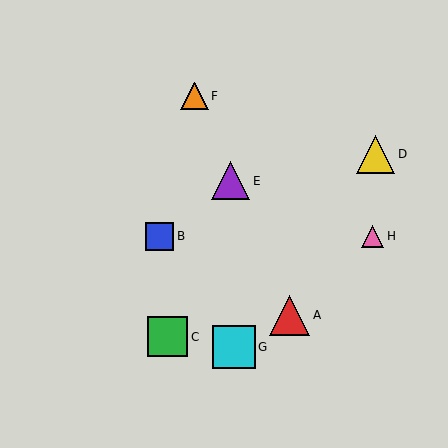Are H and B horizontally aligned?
Yes, both are at y≈236.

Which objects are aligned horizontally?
Objects B, H are aligned horizontally.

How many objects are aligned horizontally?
2 objects (B, H) are aligned horizontally.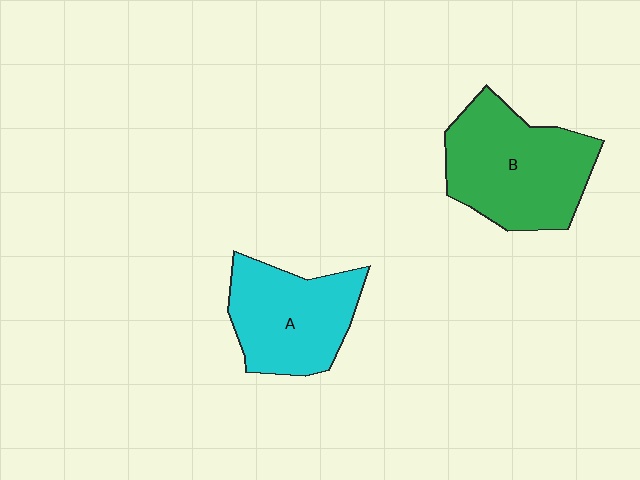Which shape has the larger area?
Shape B (green).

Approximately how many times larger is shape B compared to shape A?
Approximately 1.2 times.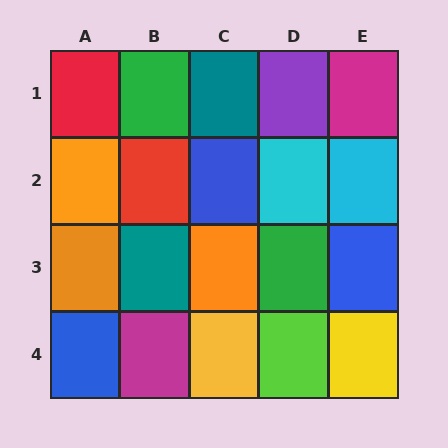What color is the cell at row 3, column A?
Orange.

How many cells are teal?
2 cells are teal.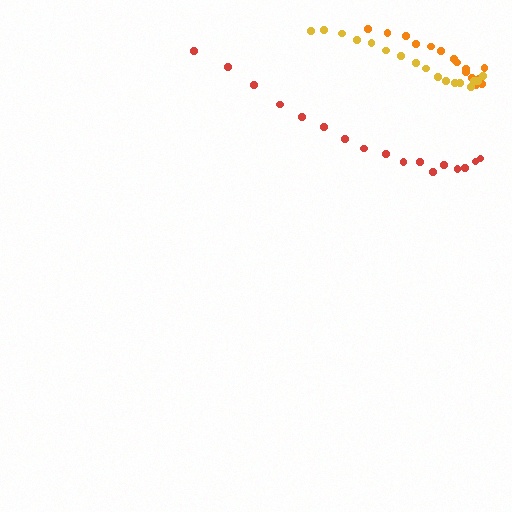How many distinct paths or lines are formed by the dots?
There are 3 distinct paths.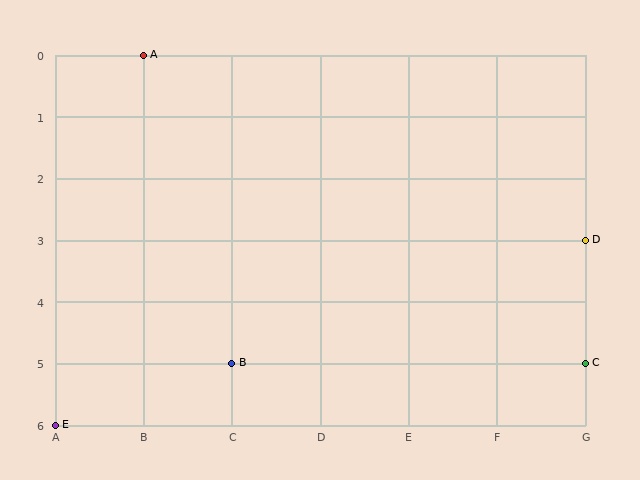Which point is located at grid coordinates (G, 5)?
Point C is at (G, 5).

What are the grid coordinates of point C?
Point C is at grid coordinates (G, 5).